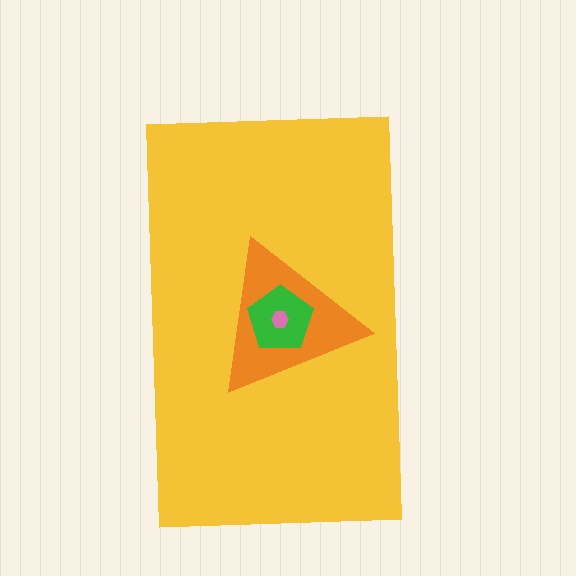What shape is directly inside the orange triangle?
The green pentagon.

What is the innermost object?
The pink hexagon.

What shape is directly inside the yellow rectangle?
The orange triangle.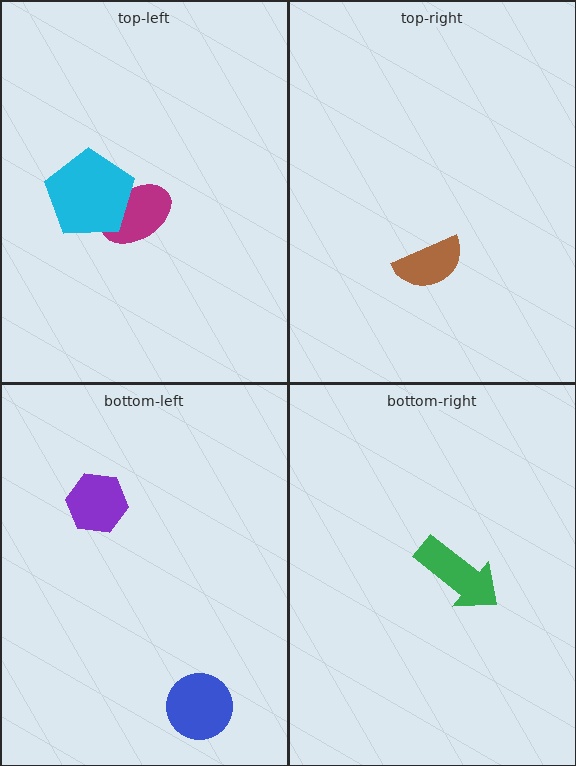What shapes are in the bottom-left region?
The purple hexagon, the blue circle.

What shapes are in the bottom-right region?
The green arrow.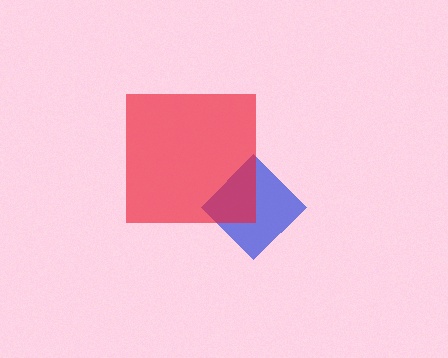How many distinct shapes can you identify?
There are 2 distinct shapes: a blue diamond, a red square.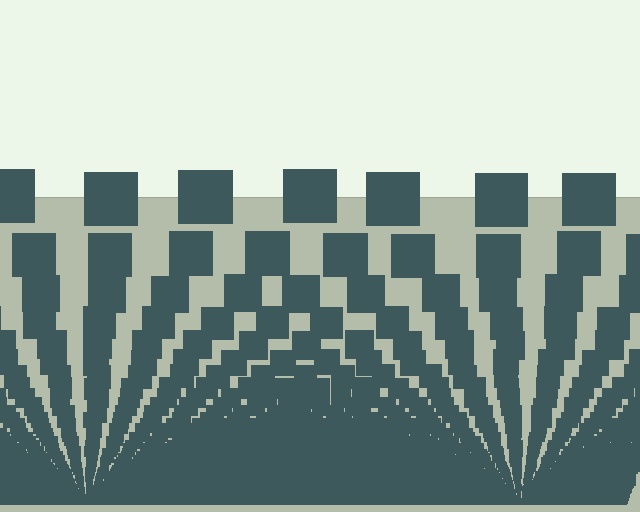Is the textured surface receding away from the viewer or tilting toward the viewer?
The surface appears to tilt toward the viewer. Texture elements get larger and sparser toward the top.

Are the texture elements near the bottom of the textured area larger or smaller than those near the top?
Smaller. The gradient is inverted — elements near the bottom are smaller and denser.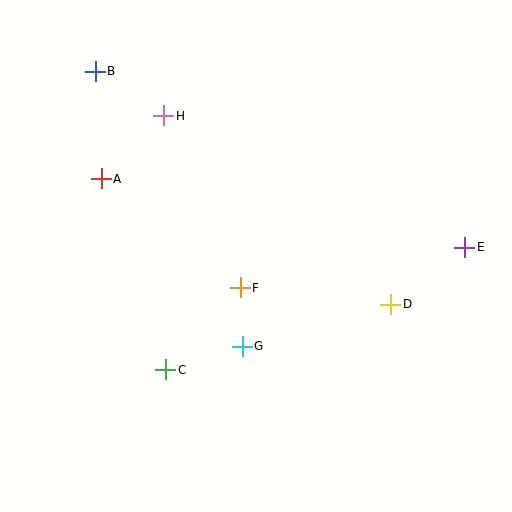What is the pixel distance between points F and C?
The distance between F and C is 111 pixels.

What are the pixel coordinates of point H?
Point H is at (164, 116).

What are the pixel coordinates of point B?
Point B is at (95, 71).